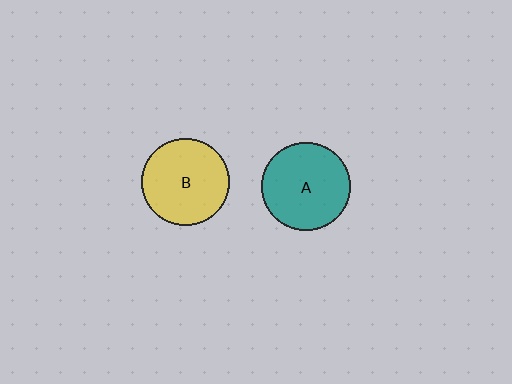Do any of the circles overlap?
No, none of the circles overlap.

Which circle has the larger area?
Circle A (teal).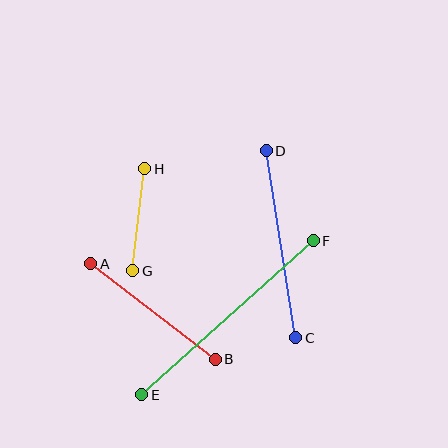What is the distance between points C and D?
The distance is approximately 190 pixels.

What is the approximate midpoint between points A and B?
The midpoint is at approximately (153, 312) pixels.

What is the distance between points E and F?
The distance is approximately 230 pixels.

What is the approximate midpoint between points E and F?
The midpoint is at approximately (228, 318) pixels.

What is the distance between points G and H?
The distance is approximately 103 pixels.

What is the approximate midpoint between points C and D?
The midpoint is at approximately (281, 244) pixels.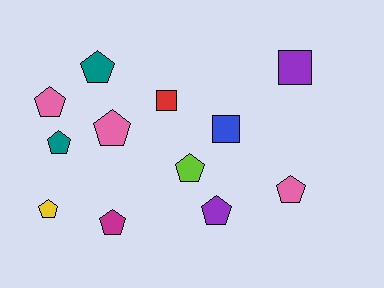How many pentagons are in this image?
There are 9 pentagons.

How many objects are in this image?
There are 12 objects.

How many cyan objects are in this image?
There are no cyan objects.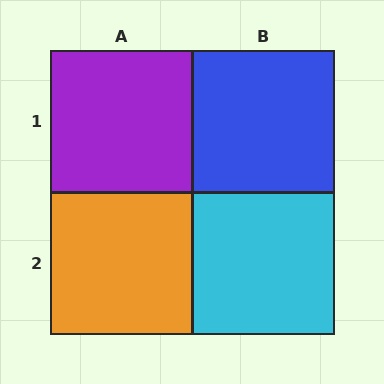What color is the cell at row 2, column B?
Cyan.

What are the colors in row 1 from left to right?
Purple, blue.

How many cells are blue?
1 cell is blue.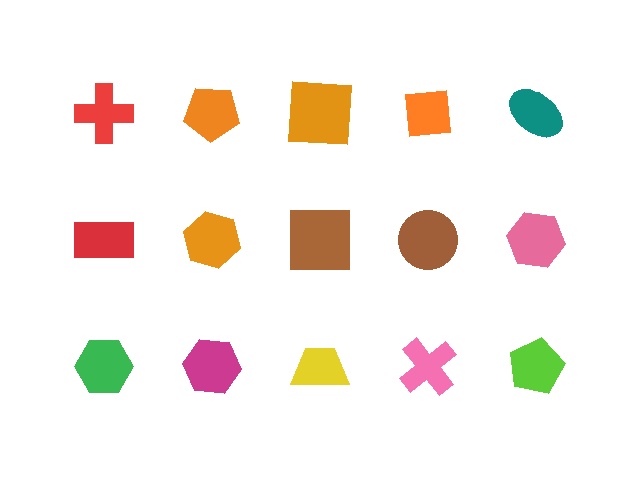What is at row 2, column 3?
A brown square.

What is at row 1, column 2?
An orange pentagon.